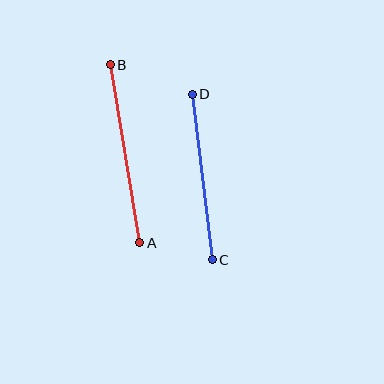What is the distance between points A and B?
The distance is approximately 181 pixels.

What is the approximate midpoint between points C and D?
The midpoint is at approximately (202, 177) pixels.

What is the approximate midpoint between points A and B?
The midpoint is at approximately (125, 154) pixels.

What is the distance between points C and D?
The distance is approximately 167 pixels.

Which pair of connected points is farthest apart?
Points A and B are farthest apart.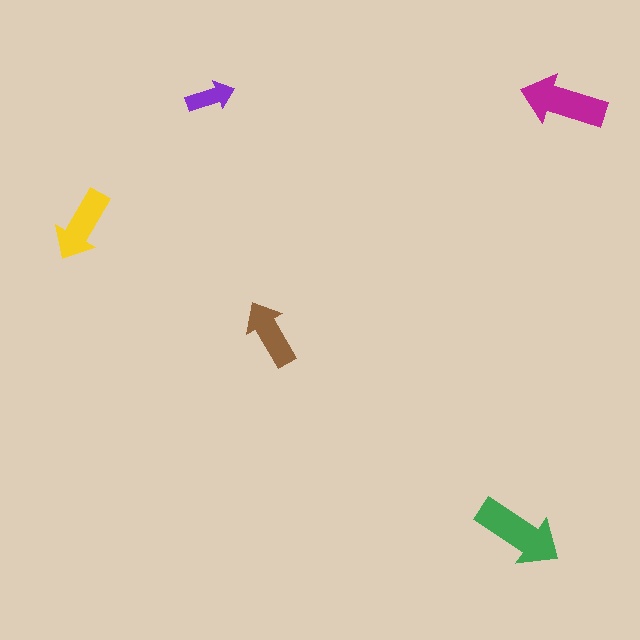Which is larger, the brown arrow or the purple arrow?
The brown one.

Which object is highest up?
The purple arrow is topmost.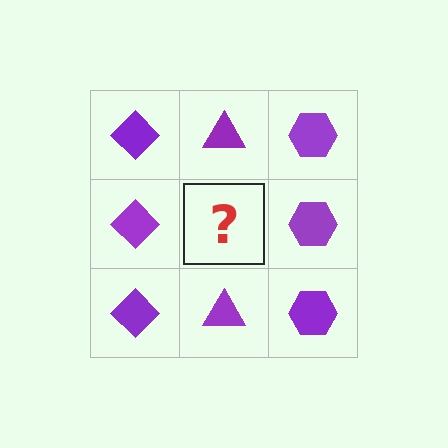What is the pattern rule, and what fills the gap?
The rule is that each column has a consistent shape. The gap should be filled with a purple triangle.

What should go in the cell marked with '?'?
The missing cell should contain a purple triangle.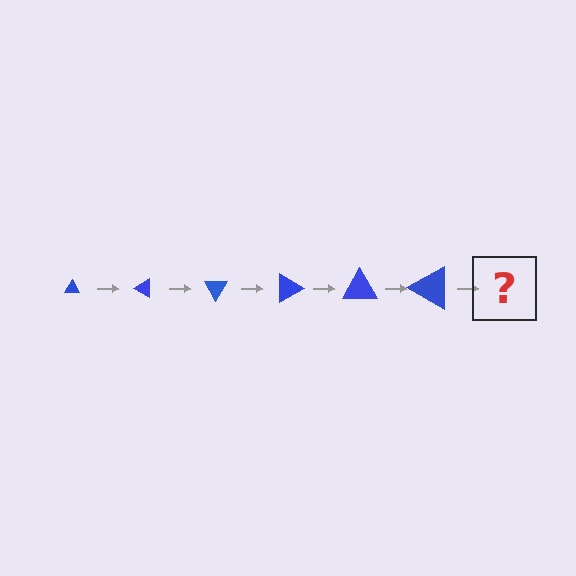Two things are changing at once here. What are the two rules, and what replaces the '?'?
The two rules are that the triangle grows larger each step and it rotates 30 degrees each step. The '?' should be a triangle, larger than the previous one and rotated 180 degrees from the start.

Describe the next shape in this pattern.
It should be a triangle, larger than the previous one and rotated 180 degrees from the start.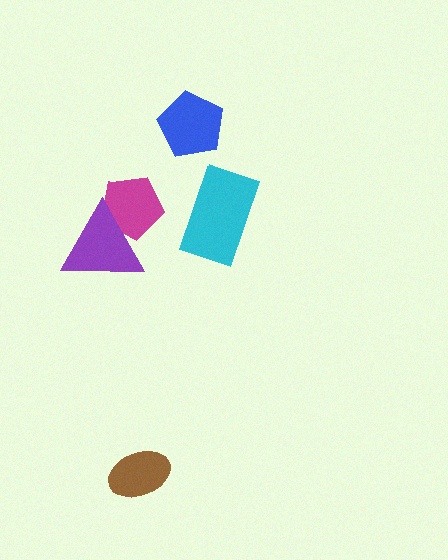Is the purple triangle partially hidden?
No, no other shape covers it.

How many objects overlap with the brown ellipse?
0 objects overlap with the brown ellipse.